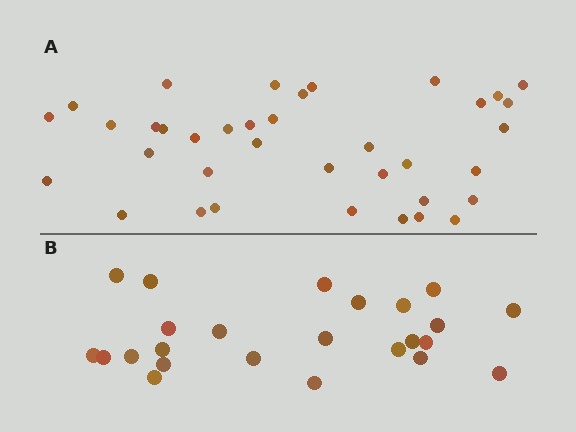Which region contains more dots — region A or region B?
Region A (the top region) has more dots.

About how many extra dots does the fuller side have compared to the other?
Region A has approximately 15 more dots than region B.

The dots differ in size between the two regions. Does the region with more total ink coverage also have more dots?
No. Region B has more total ink coverage because its dots are larger, but region A actually contains more individual dots. Total area can be misleading — the number of items is what matters here.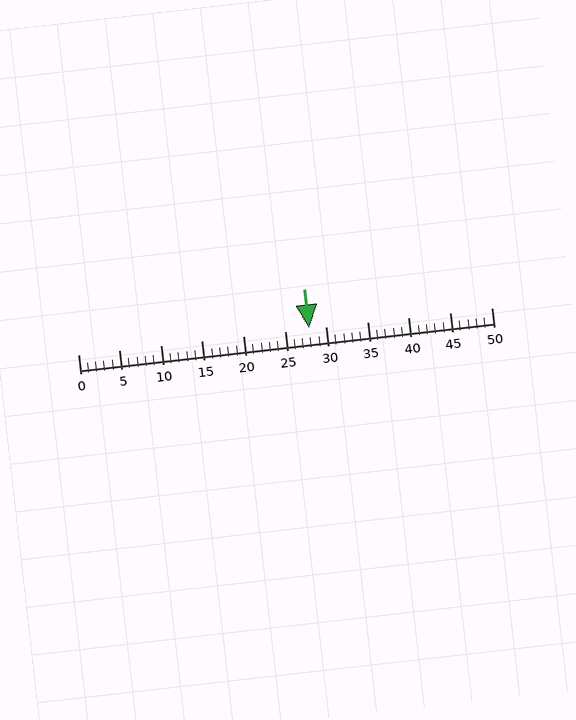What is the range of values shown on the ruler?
The ruler shows values from 0 to 50.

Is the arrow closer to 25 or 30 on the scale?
The arrow is closer to 30.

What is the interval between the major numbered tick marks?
The major tick marks are spaced 5 units apart.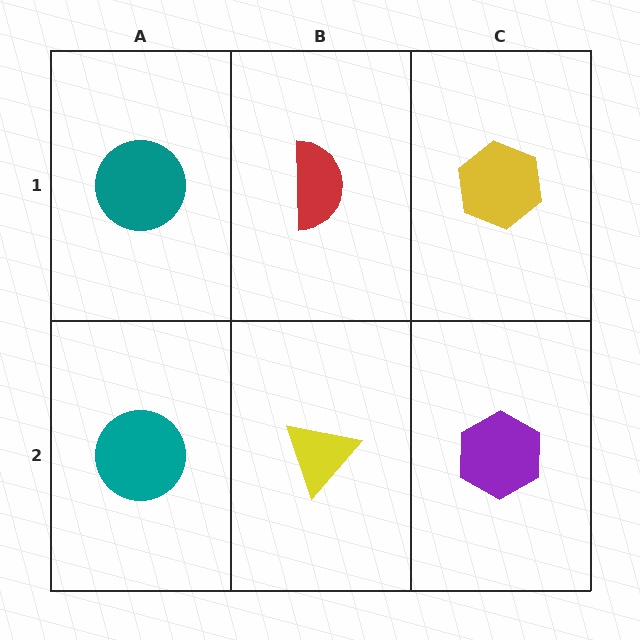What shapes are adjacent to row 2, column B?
A red semicircle (row 1, column B), a teal circle (row 2, column A), a purple hexagon (row 2, column C).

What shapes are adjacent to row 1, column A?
A teal circle (row 2, column A), a red semicircle (row 1, column B).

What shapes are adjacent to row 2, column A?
A teal circle (row 1, column A), a yellow triangle (row 2, column B).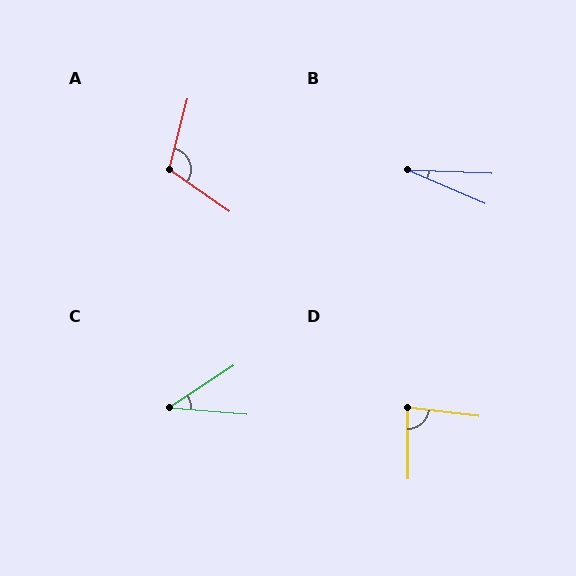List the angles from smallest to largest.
B (21°), C (38°), D (83°), A (110°).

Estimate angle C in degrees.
Approximately 38 degrees.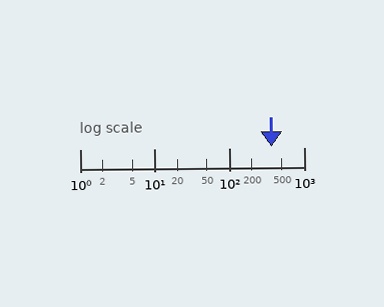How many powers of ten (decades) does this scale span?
The scale spans 3 decades, from 1 to 1000.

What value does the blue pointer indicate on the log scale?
The pointer indicates approximately 370.